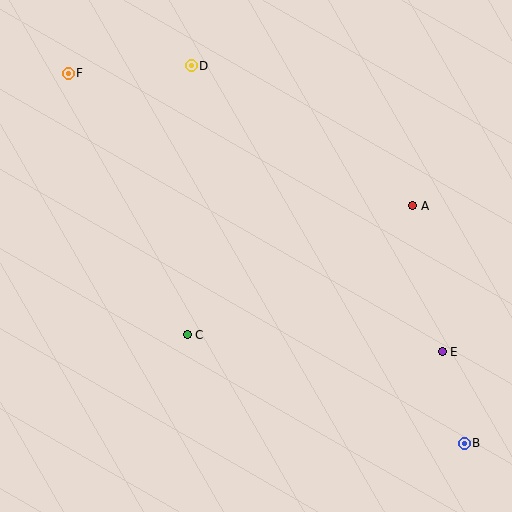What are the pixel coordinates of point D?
Point D is at (191, 66).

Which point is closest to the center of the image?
Point C at (187, 335) is closest to the center.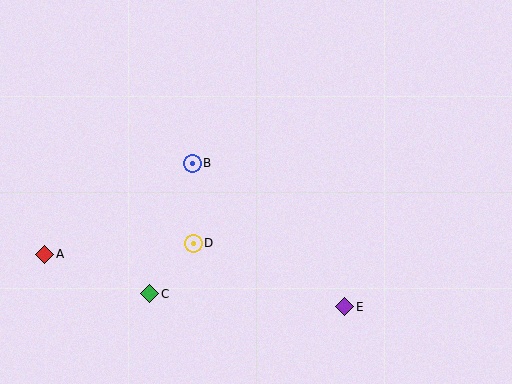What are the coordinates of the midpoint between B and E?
The midpoint between B and E is at (269, 235).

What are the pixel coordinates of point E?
Point E is at (345, 307).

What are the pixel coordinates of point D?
Point D is at (193, 243).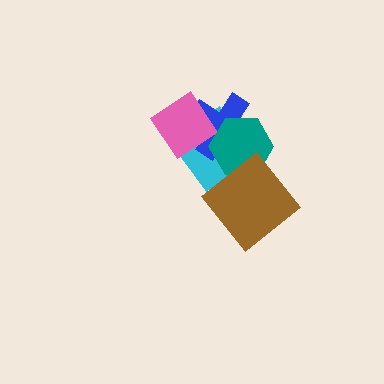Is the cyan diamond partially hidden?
Yes, it is partially covered by another shape.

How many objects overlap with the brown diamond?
2 objects overlap with the brown diamond.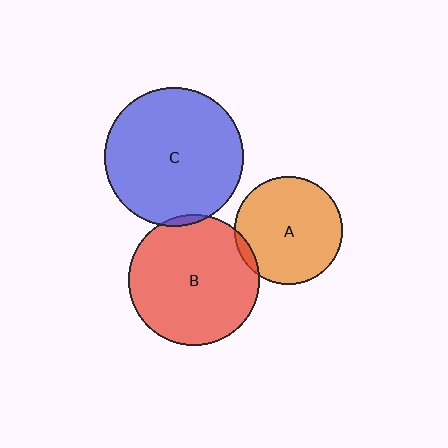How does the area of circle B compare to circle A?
Approximately 1.5 times.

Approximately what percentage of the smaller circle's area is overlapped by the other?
Approximately 5%.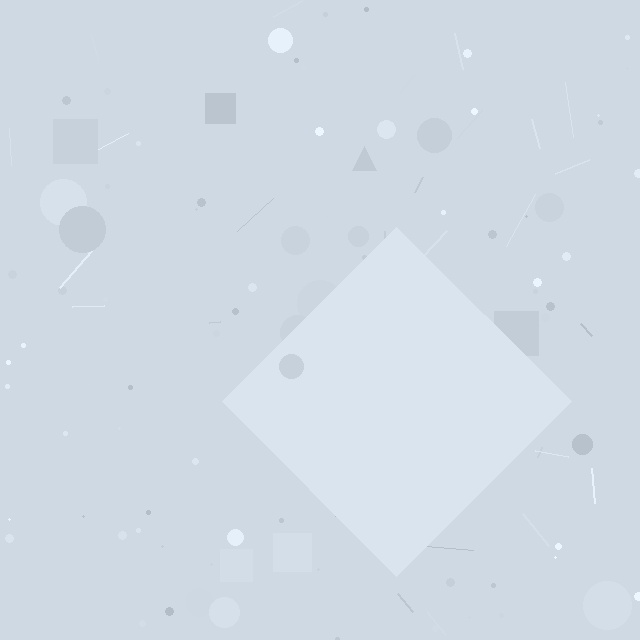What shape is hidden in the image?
A diamond is hidden in the image.